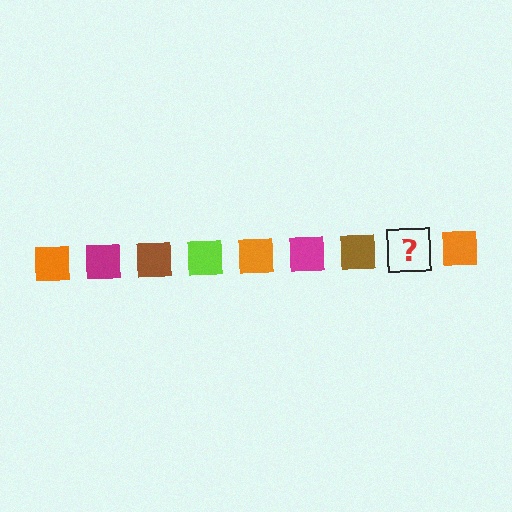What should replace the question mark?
The question mark should be replaced with a lime square.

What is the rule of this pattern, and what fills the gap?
The rule is that the pattern cycles through orange, magenta, brown, lime squares. The gap should be filled with a lime square.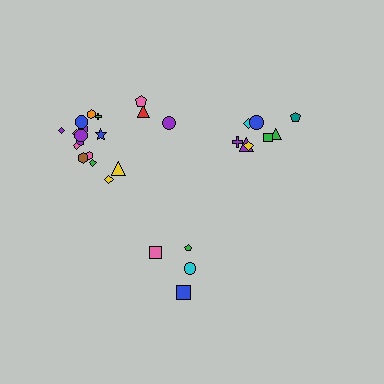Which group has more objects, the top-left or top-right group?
The top-left group.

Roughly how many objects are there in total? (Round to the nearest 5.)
Roughly 30 objects in total.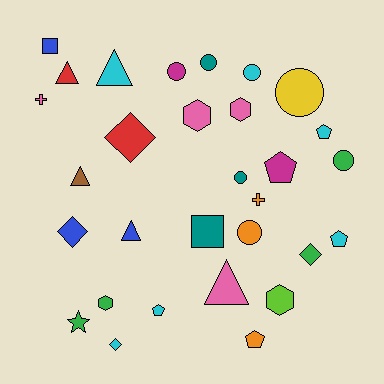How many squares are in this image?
There are 2 squares.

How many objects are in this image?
There are 30 objects.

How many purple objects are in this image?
There are no purple objects.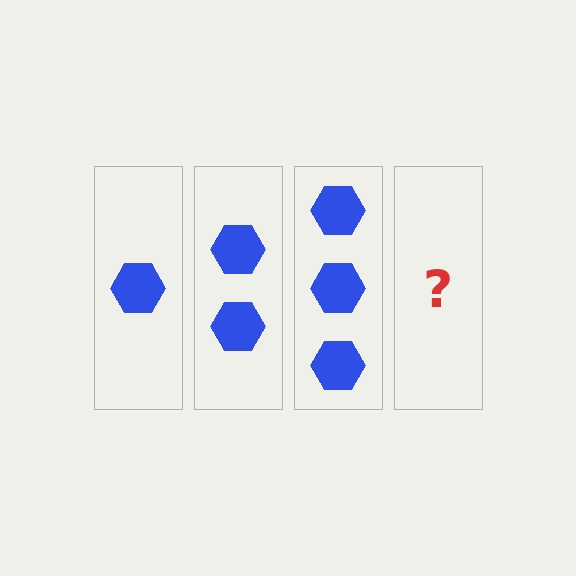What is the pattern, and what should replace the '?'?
The pattern is that each step adds one more hexagon. The '?' should be 4 hexagons.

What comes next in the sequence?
The next element should be 4 hexagons.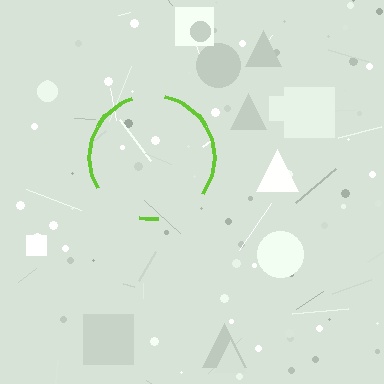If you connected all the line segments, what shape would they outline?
They would outline a circle.